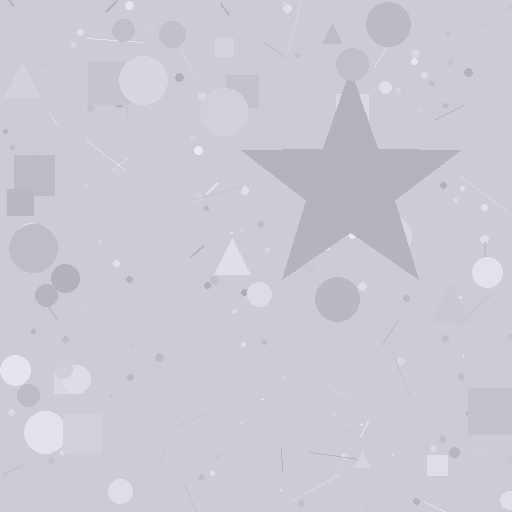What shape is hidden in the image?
A star is hidden in the image.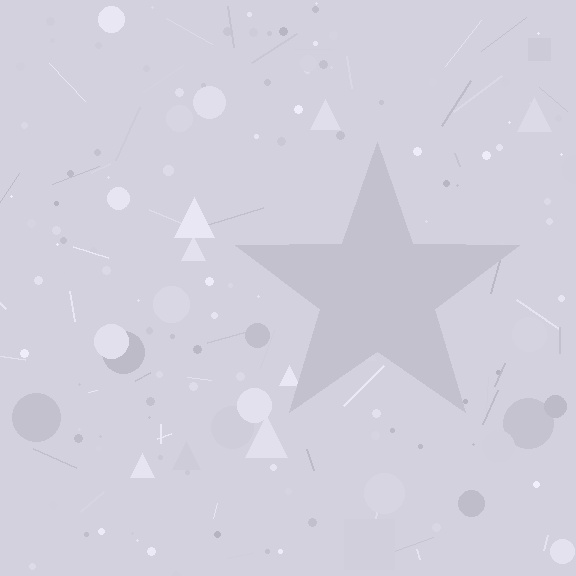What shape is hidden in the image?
A star is hidden in the image.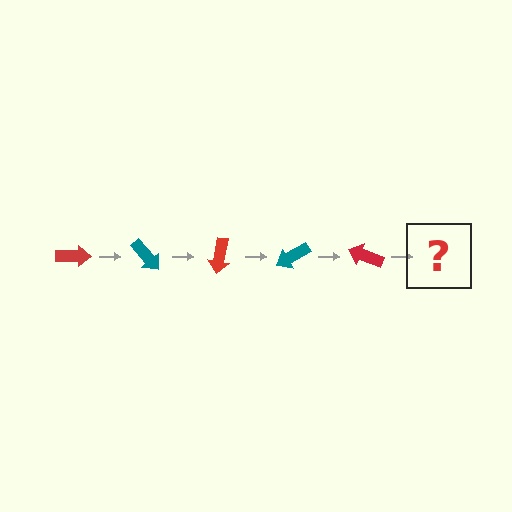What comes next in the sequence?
The next element should be a teal arrow, rotated 250 degrees from the start.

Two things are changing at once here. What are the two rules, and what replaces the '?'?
The two rules are that it rotates 50 degrees each step and the color cycles through red and teal. The '?' should be a teal arrow, rotated 250 degrees from the start.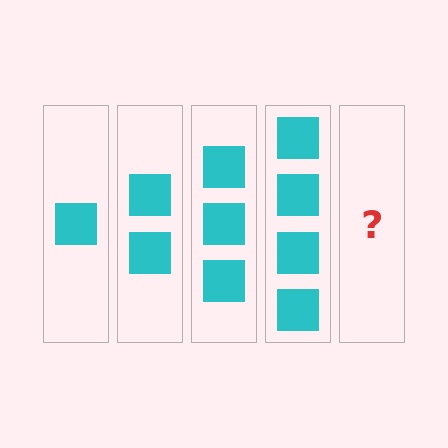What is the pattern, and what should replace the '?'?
The pattern is that each step adds one more square. The '?' should be 5 squares.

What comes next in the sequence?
The next element should be 5 squares.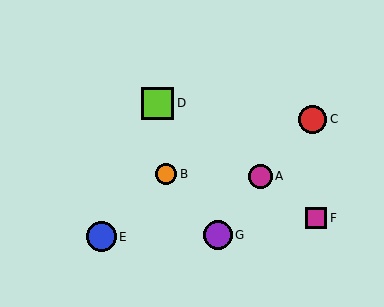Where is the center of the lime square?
The center of the lime square is at (158, 103).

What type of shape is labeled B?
Shape B is an orange circle.